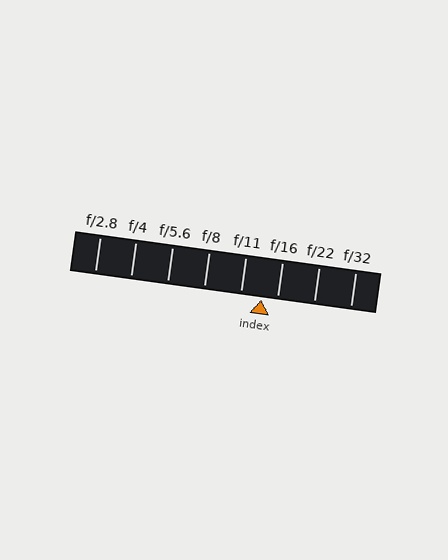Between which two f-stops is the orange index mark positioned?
The index mark is between f/11 and f/16.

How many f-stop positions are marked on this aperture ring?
There are 8 f-stop positions marked.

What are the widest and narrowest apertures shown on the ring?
The widest aperture shown is f/2.8 and the narrowest is f/32.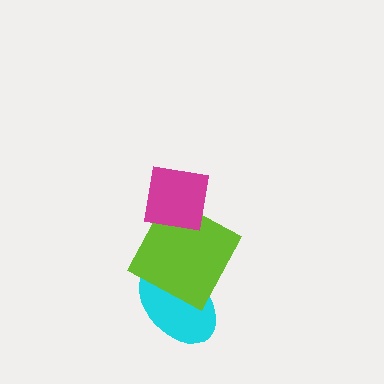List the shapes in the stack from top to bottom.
From top to bottom: the magenta square, the lime square, the cyan ellipse.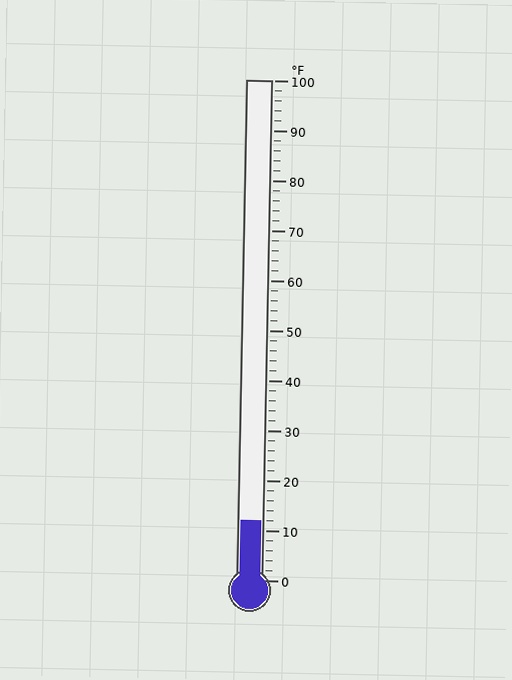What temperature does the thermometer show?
The thermometer shows approximately 12°F.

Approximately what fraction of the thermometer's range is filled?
The thermometer is filled to approximately 10% of its range.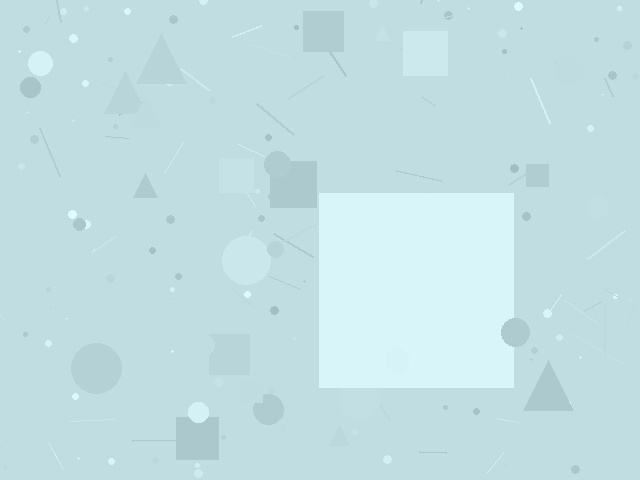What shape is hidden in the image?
A square is hidden in the image.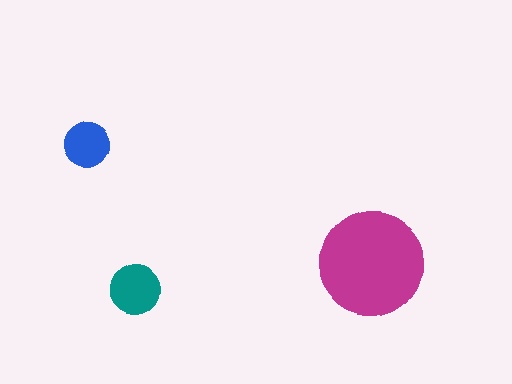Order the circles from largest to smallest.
the magenta one, the teal one, the blue one.